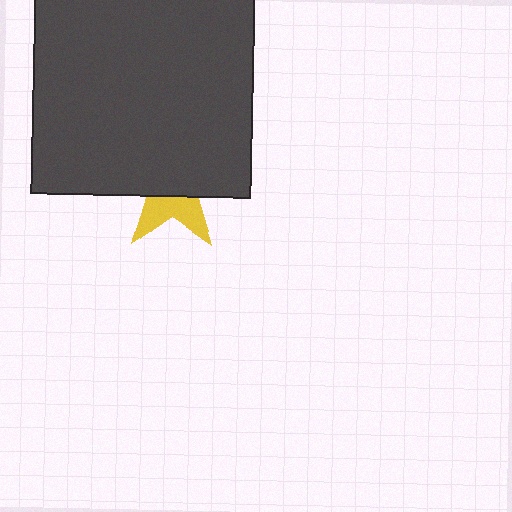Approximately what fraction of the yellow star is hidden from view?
Roughly 64% of the yellow star is hidden behind the dark gray square.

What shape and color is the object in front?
The object in front is a dark gray square.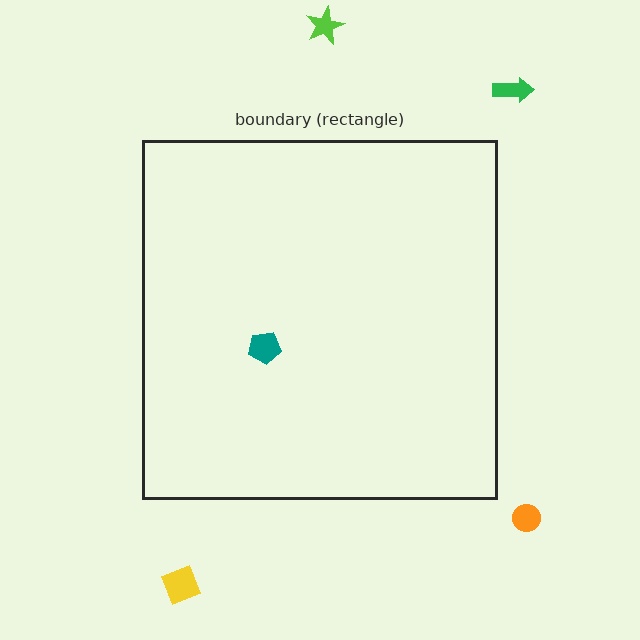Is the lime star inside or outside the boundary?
Outside.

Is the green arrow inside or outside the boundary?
Outside.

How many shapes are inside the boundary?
1 inside, 4 outside.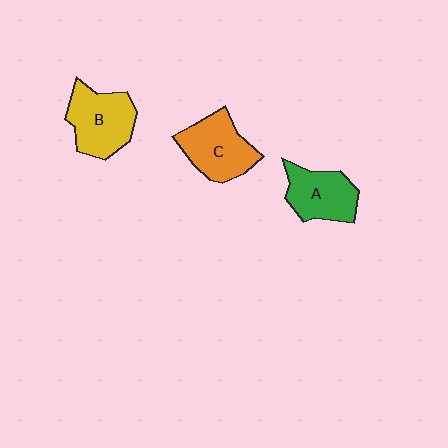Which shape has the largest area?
Shape B (yellow).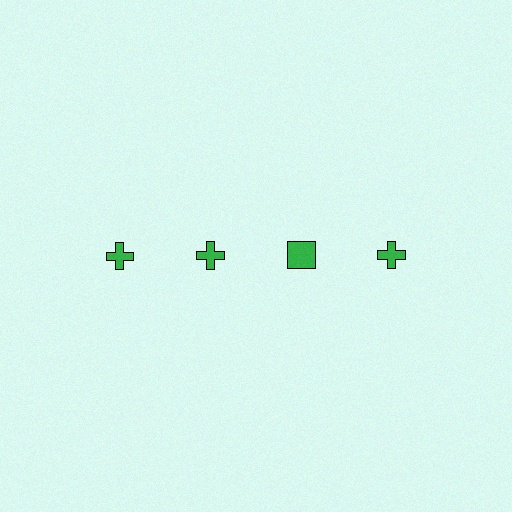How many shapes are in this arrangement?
There are 4 shapes arranged in a grid pattern.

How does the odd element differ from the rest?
It has a different shape: square instead of cross.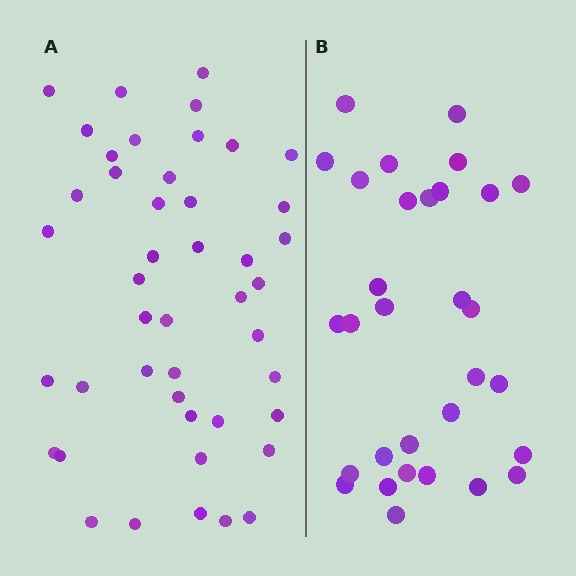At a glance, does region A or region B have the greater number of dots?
Region A (the left region) has more dots.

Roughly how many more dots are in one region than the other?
Region A has approximately 15 more dots than region B.